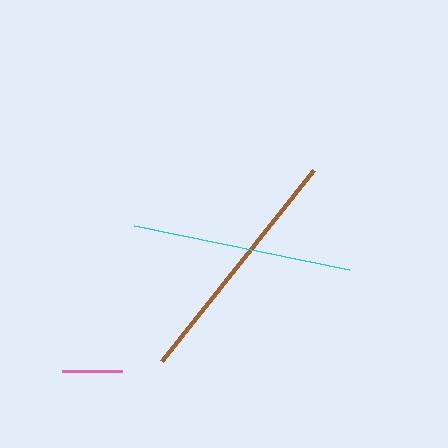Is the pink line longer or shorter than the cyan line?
The cyan line is longer than the pink line.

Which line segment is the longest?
The brown line is the longest at approximately 244 pixels.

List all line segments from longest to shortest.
From longest to shortest: brown, cyan, pink.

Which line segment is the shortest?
The pink line is the shortest at approximately 61 pixels.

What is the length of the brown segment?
The brown segment is approximately 244 pixels long.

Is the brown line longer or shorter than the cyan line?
The brown line is longer than the cyan line.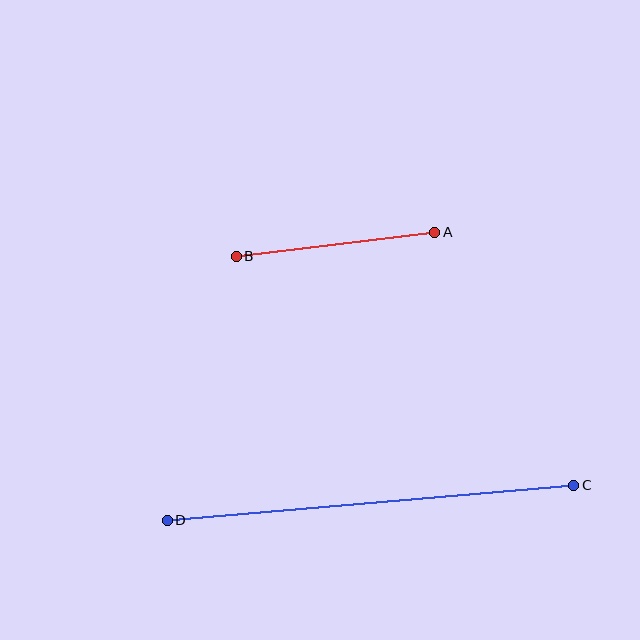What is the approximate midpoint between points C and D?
The midpoint is at approximately (370, 503) pixels.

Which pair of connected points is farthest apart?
Points C and D are farthest apart.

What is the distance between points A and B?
The distance is approximately 200 pixels.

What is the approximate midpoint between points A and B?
The midpoint is at approximately (335, 244) pixels.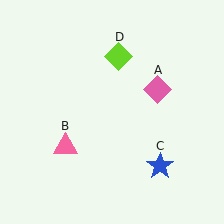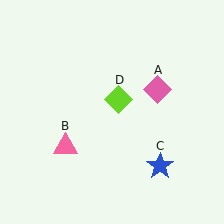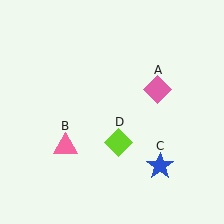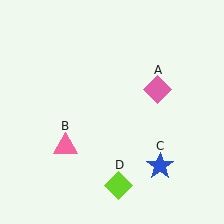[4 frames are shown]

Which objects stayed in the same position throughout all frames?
Pink diamond (object A) and pink triangle (object B) and blue star (object C) remained stationary.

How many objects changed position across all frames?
1 object changed position: lime diamond (object D).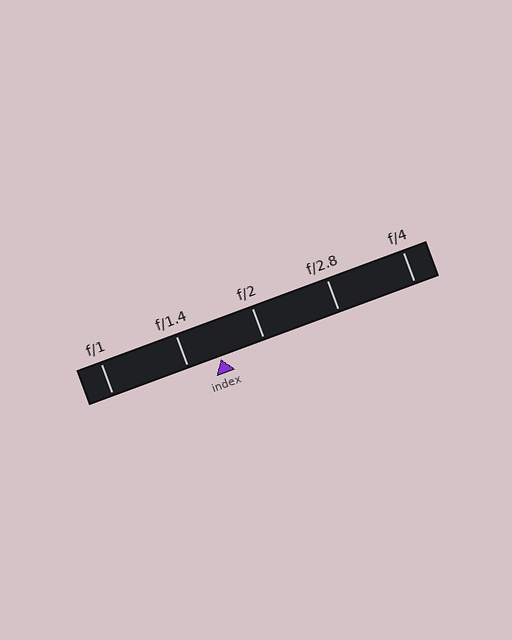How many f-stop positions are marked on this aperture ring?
There are 5 f-stop positions marked.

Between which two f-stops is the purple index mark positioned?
The index mark is between f/1.4 and f/2.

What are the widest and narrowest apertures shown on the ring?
The widest aperture shown is f/1 and the narrowest is f/4.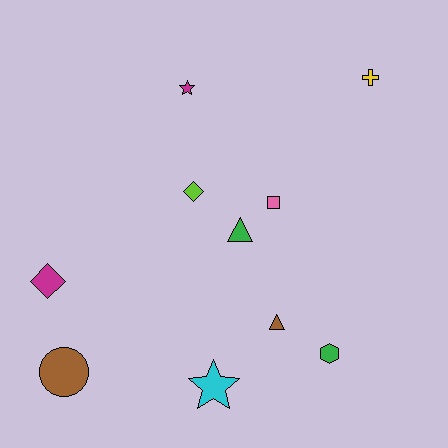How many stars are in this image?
There are 2 stars.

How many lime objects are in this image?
There is 1 lime object.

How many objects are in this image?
There are 10 objects.